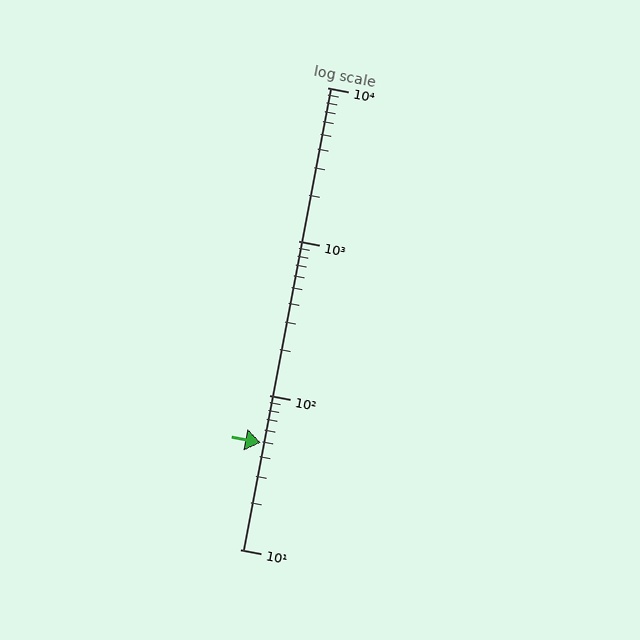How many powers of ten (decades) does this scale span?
The scale spans 3 decades, from 10 to 10000.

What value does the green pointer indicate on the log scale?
The pointer indicates approximately 49.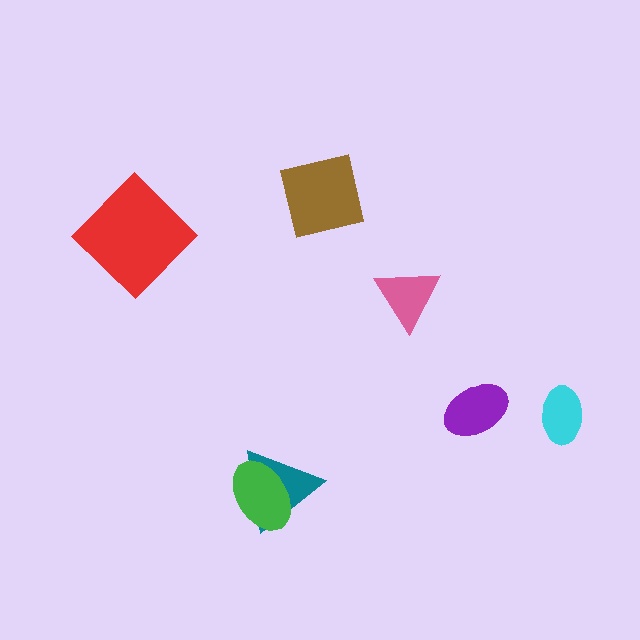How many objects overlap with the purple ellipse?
0 objects overlap with the purple ellipse.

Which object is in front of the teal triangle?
The green ellipse is in front of the teal triangle.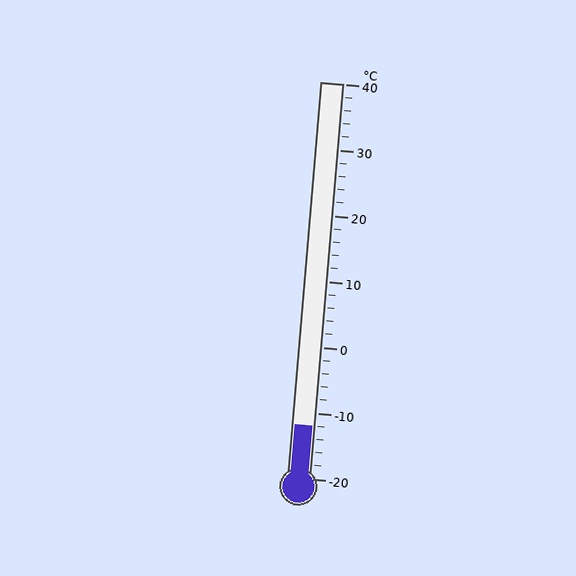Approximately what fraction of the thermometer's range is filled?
The thermometer is filled to approximately 15% of its range.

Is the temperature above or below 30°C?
The temperature is below 30°C.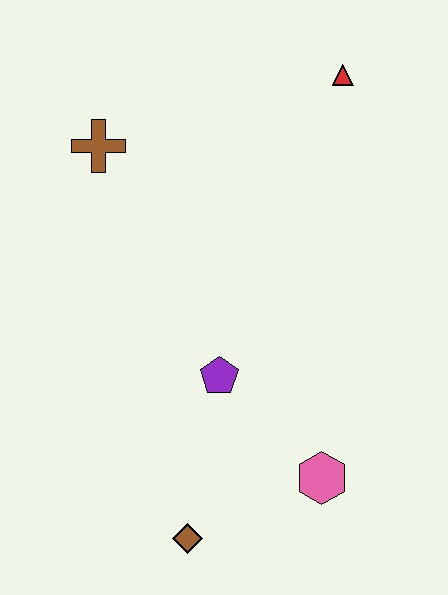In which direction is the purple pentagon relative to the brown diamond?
The purple pentagon is above the brown diamond.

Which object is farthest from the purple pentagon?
The red triangle is farthest from the purple pentagon.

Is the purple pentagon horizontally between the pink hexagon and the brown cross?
Yes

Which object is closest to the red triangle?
The brown cross is closest to the red triangle.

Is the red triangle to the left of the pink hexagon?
No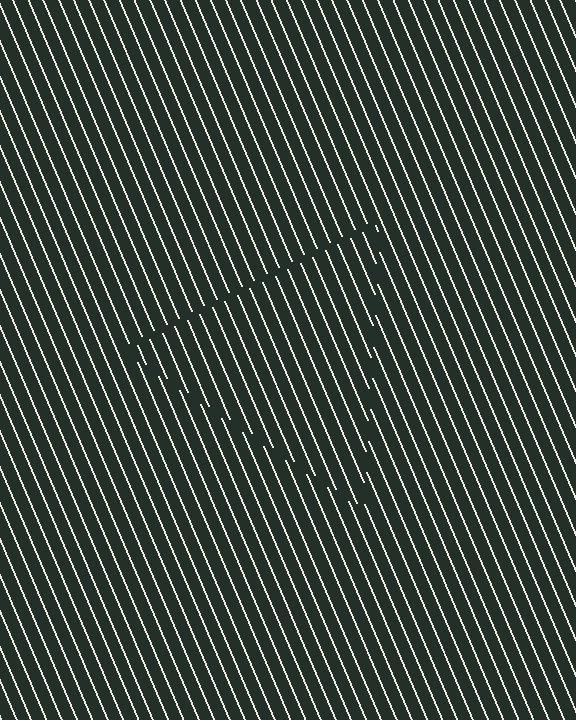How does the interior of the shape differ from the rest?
The interior of the shape contains the same grating, shifted by half a period — the contour is defined by the phase discontinuity where line-ends from the inner and outer gratings abut.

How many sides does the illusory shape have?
3 sides — the line-ends trace a triangle.